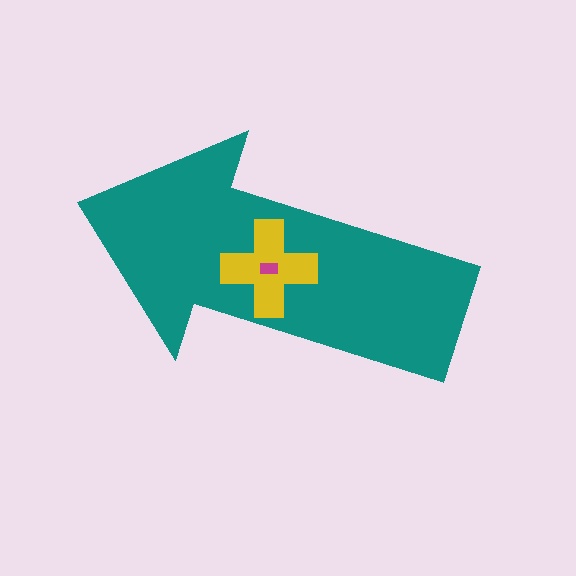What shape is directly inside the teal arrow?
The yellow cross.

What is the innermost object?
The magenta rectangle.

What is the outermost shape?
The teal arrow.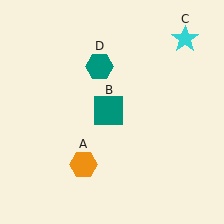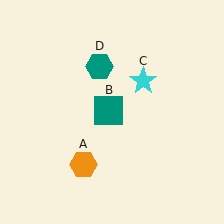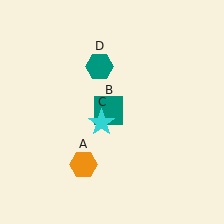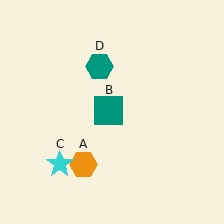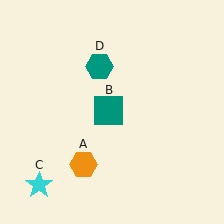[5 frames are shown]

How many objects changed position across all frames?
1 object changed position: cyan star (object C).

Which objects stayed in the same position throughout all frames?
Orange hexagon (object A) and teal square (object B) and teal hexagon (object D) remained stationary.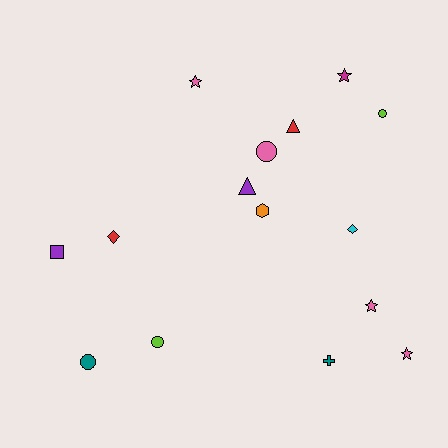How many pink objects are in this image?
There are 4 pink objects.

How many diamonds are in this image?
There are 2 diamonds.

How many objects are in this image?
There are 15 objects.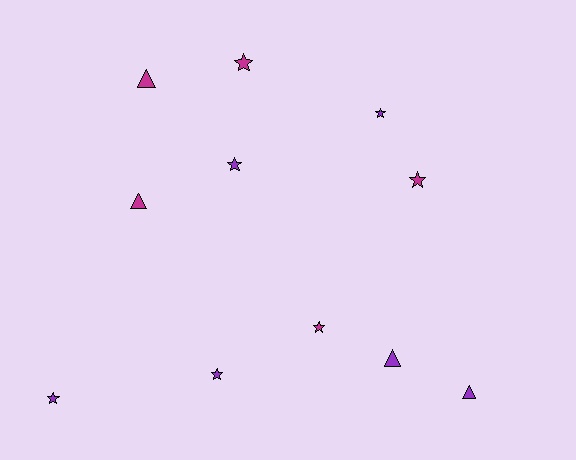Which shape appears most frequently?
Star, with 7 objects.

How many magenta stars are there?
There are 3 magenta stars.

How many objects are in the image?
There are 11 objects.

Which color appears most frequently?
Purple, with 6 objects.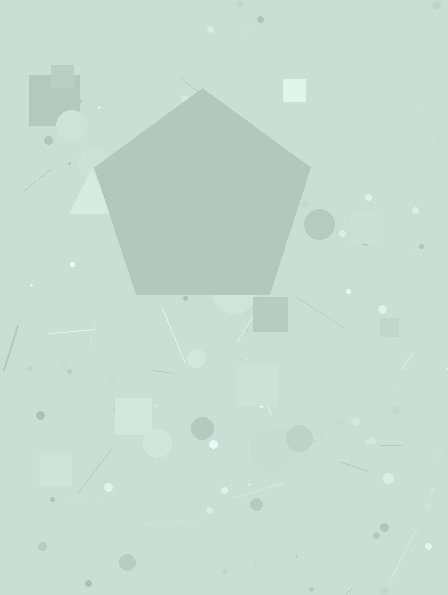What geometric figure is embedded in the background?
A pentagon is embedded in the background.